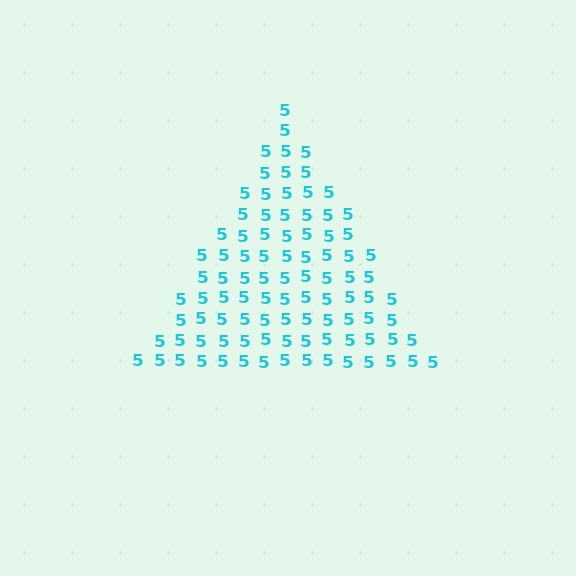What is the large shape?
The large shape is a triangle.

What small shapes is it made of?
It is made of small digit 5's.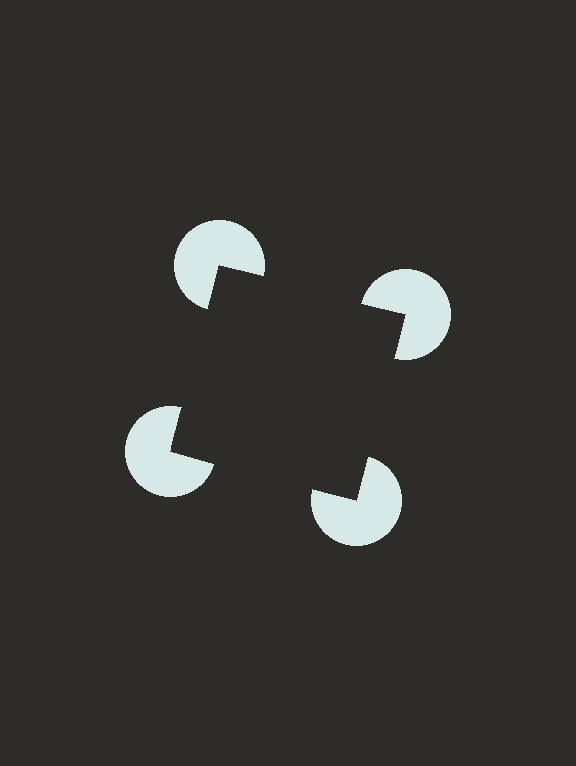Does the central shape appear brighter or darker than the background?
It typically appears slightly darker than the background, even though no actual brightness change is drawn.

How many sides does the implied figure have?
4 sides.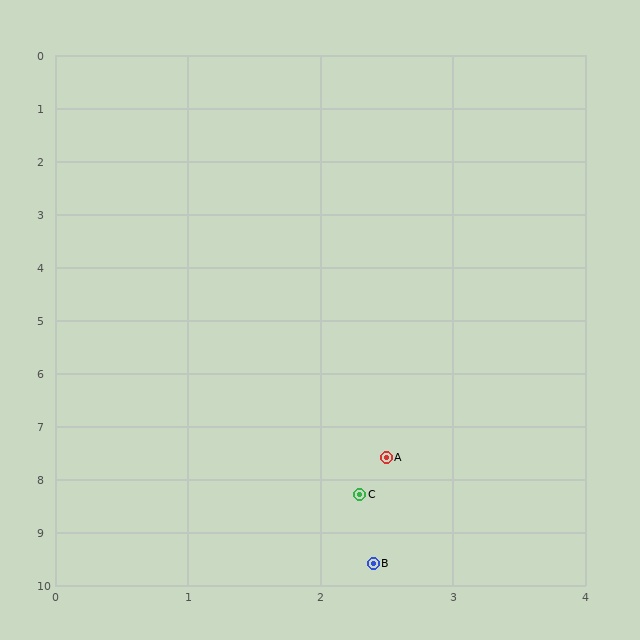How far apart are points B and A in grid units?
Points B and A are about 2.0 grid units apart.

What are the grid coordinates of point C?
Point C is at approximately (2.3, 8.3).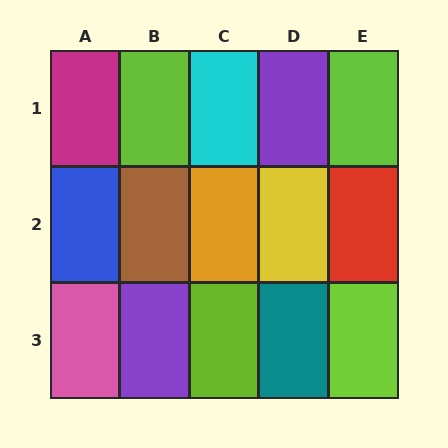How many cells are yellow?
1 cell is yellow.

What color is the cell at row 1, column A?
Magenta.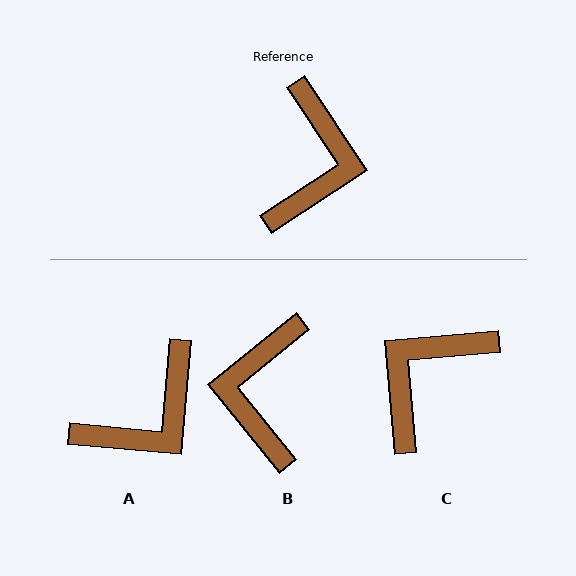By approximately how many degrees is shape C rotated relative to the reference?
Approximately 152 degrees counter-clockwise.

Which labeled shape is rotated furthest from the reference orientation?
B, about 174 degrees away.